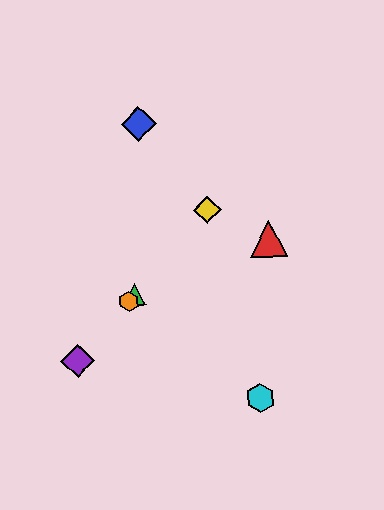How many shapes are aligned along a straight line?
4 shapes (the green triangle, the yellow diamond, the purple diamond, the orange hexagon) are aligned along a straight line.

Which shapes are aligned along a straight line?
The green triangle, the yellow diamond, the purple diamond, the orange hexagon are aligned along a straight line.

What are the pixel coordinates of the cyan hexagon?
The cyan hexagon is at (260, 398).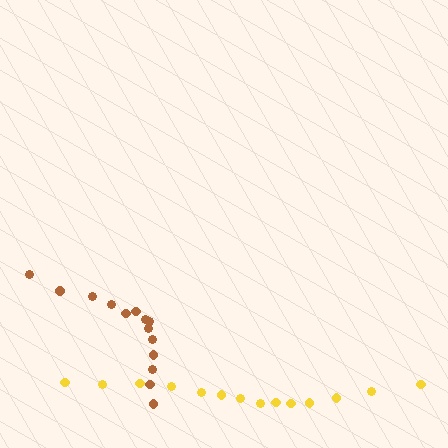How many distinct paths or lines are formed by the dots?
There are 2 distinct paths.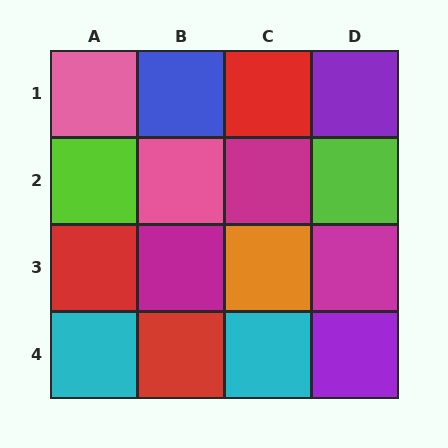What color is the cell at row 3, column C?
Orange.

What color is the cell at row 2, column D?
Lime.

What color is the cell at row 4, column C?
Cyan.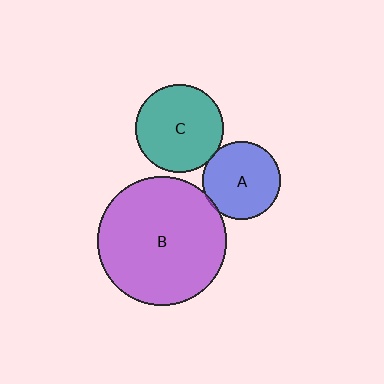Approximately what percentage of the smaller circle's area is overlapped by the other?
Approximately 5%.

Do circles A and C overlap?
Yes.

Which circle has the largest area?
Circle B (purple).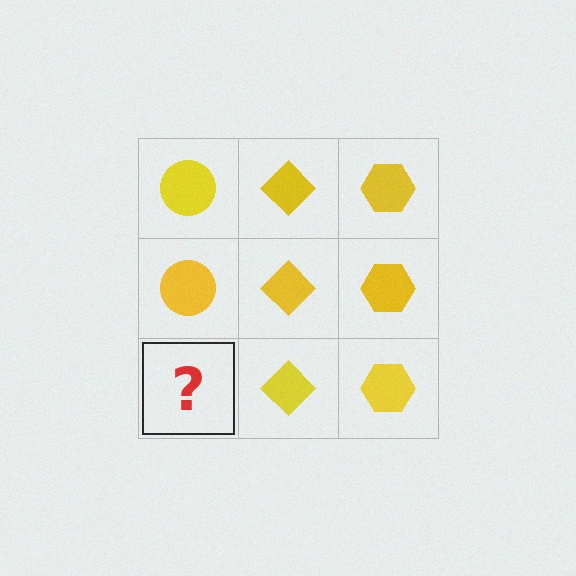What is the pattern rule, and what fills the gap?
The rule is that each column has a consistent shape. The gap should be filled with a yellow circle.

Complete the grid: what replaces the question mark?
The question mark should be replaced with a yellow circle.